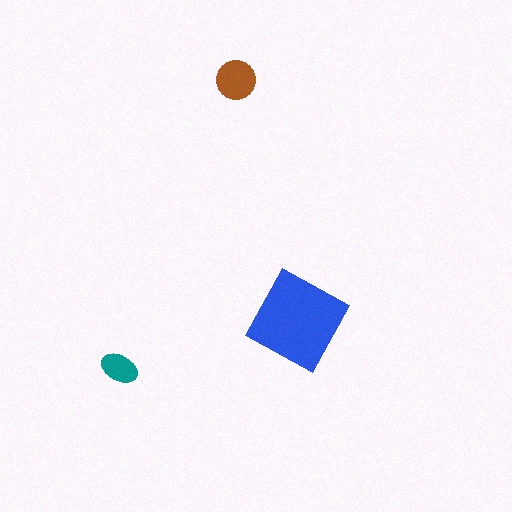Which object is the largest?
The blue diamond.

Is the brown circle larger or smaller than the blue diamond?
Smaller.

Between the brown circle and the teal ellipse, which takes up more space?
The brown circle.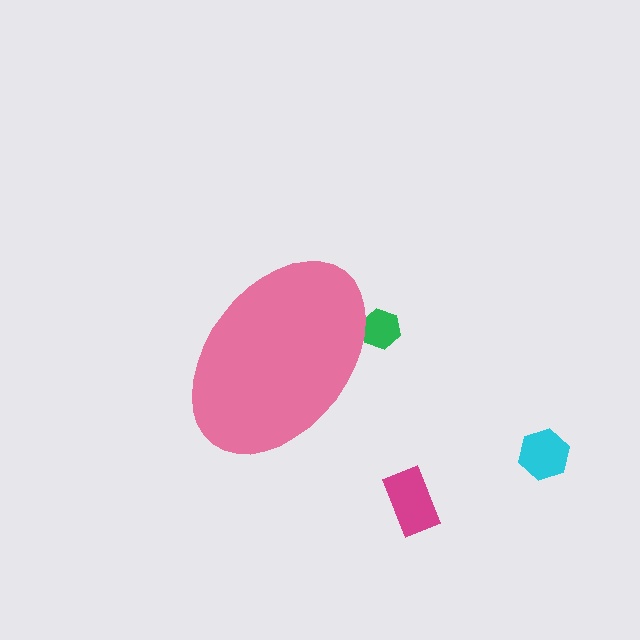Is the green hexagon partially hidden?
Yes, the green hexagon is partially hidden behind the pink ellipse.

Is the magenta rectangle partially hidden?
No, the magenta rectangle is fully visible.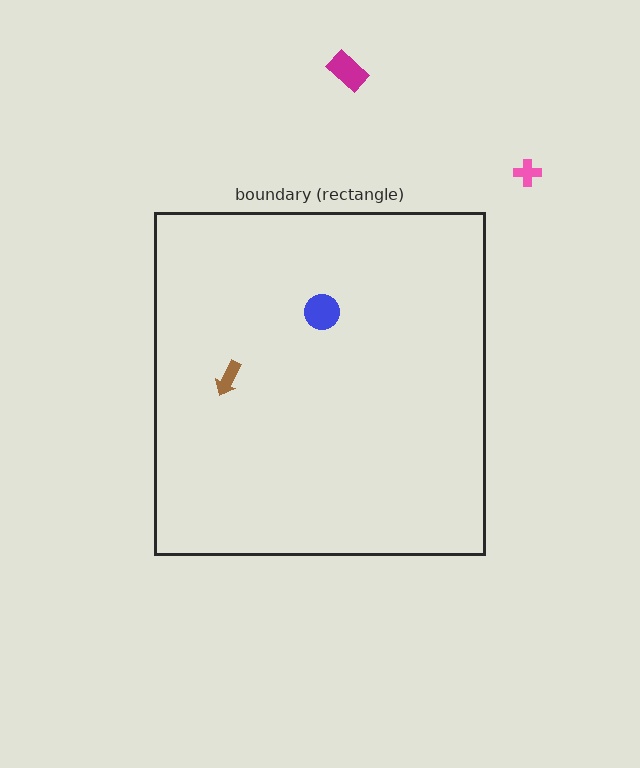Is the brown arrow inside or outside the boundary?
Inside.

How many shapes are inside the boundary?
2 inside, 2 outside.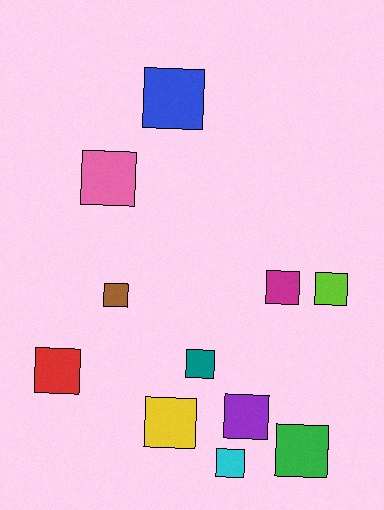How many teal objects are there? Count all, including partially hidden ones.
There is 1 teal object.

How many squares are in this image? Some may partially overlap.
There are 11 squares.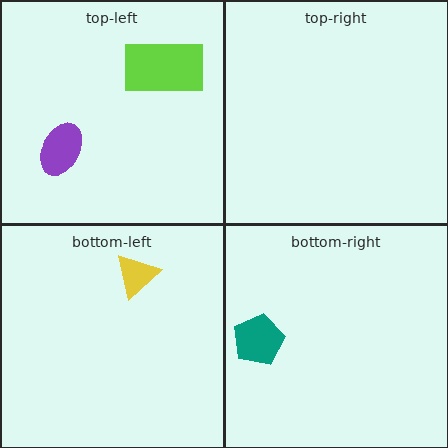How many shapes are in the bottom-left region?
1.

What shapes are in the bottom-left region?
The yellow triangle.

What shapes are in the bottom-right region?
The teal pentagon.